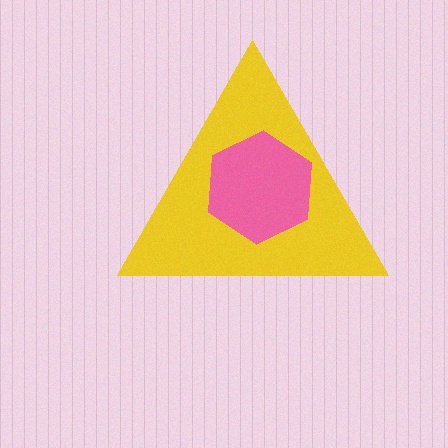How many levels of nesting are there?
2.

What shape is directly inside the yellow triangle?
The pink hexagon.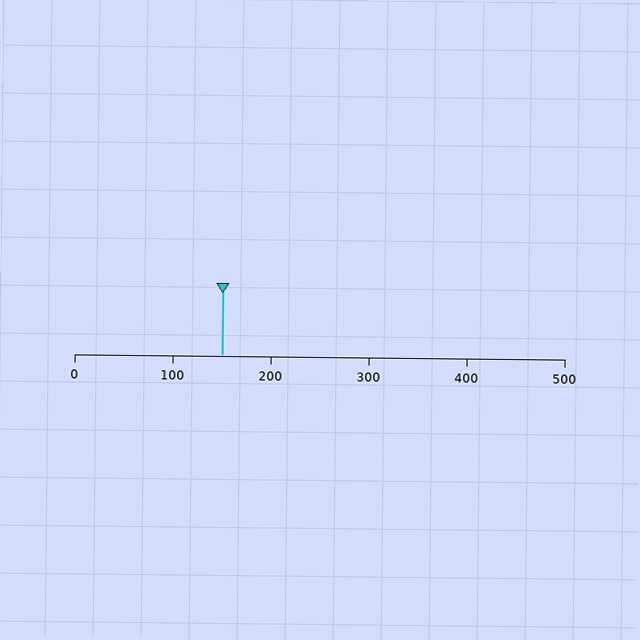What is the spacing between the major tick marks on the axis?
The major ticks are spaced 100 apart.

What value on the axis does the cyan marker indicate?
The marker indicates approximately 150.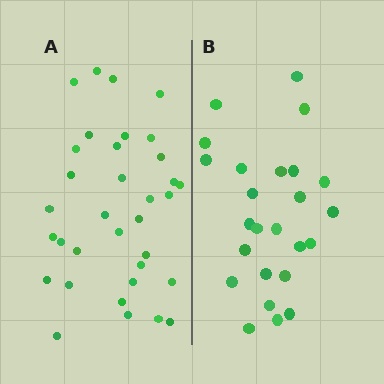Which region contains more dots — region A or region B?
Region A (the left region) has more dots.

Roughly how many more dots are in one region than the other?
Region A has roughly 8 or so more dots than region B.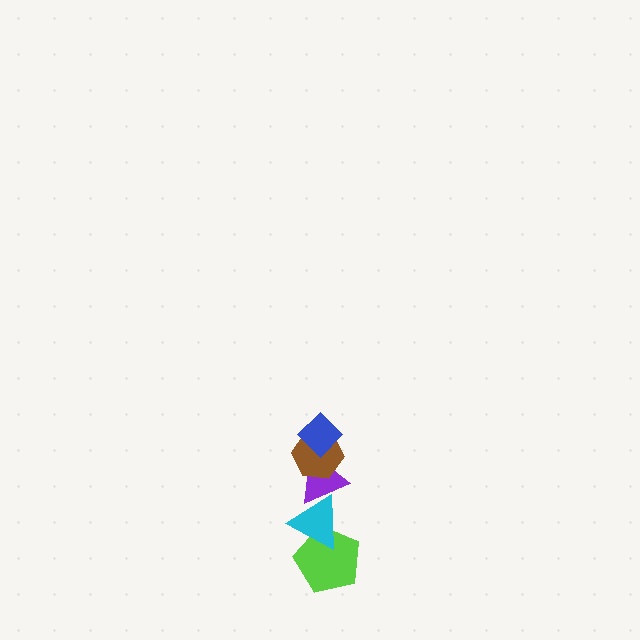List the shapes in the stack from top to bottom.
From top to bottom: the blue diamond, the brown hexagon, the purple triangle, the cyan triangle, the lime pentagon.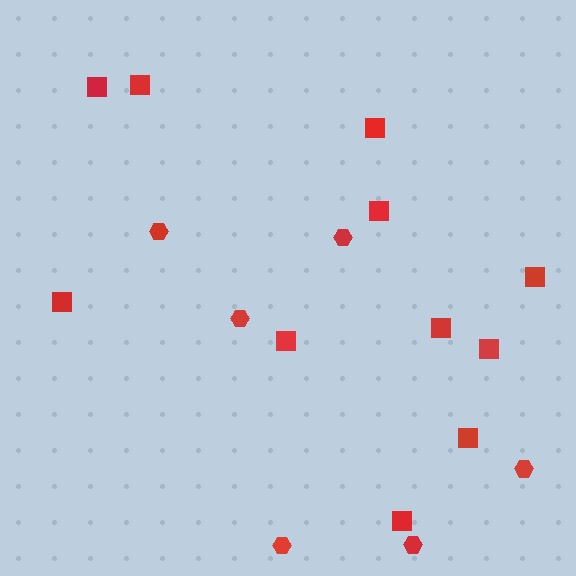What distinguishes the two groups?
There are 2 groups: one group of squares (11) and one group of hexagons (6).